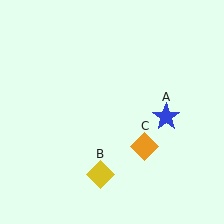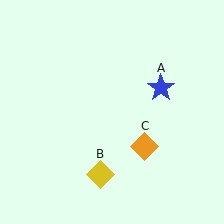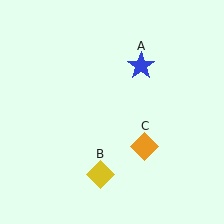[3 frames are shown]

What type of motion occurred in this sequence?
The blue star (object A) rotated counterclockwise around the center of the scene.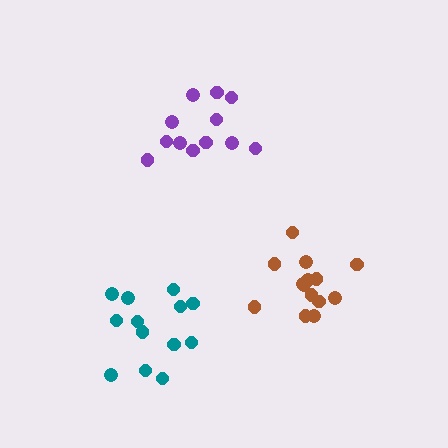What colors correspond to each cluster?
The clusters are colored: brown, purple, teal.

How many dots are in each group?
Group 1: 14 dots, Group 2: 12 dots, Group 3: 13 dots (39 total).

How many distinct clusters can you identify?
There are 3 distinct clusters.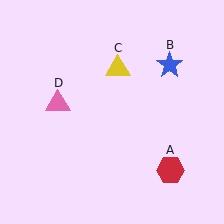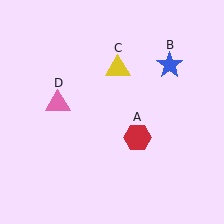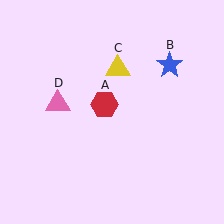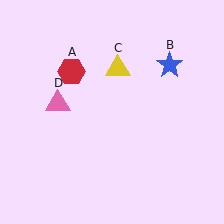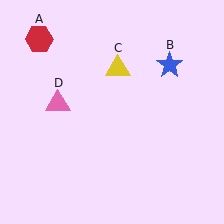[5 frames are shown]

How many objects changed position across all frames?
1 object changed position: red hexagon (object A).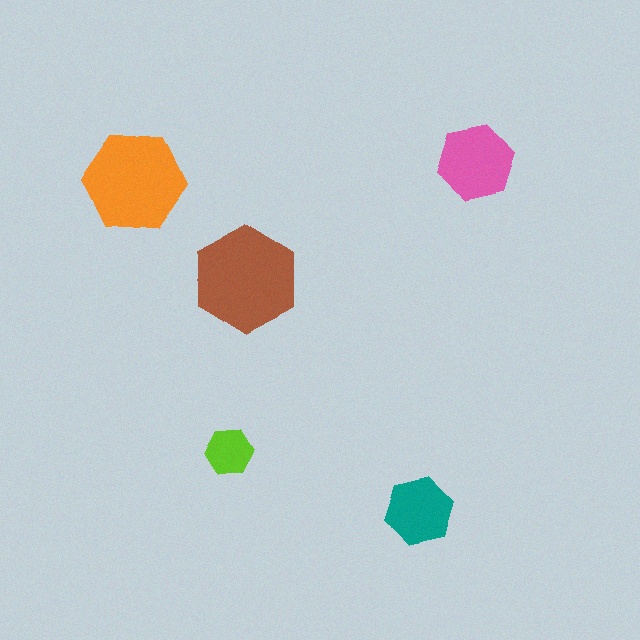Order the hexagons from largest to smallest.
the brown one, the orange one, the pink one, the teal one, the lime one.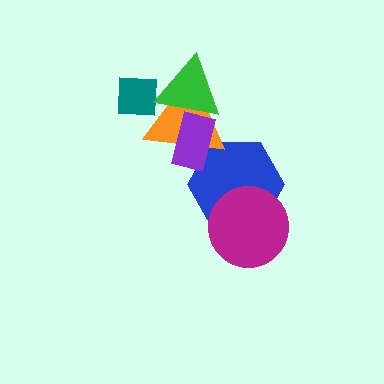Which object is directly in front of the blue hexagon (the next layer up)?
The orange triangle is directly in front of the blue hexagon.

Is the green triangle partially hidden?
No, no other shape covers it.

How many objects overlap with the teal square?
2 objects overlap with the teal square.